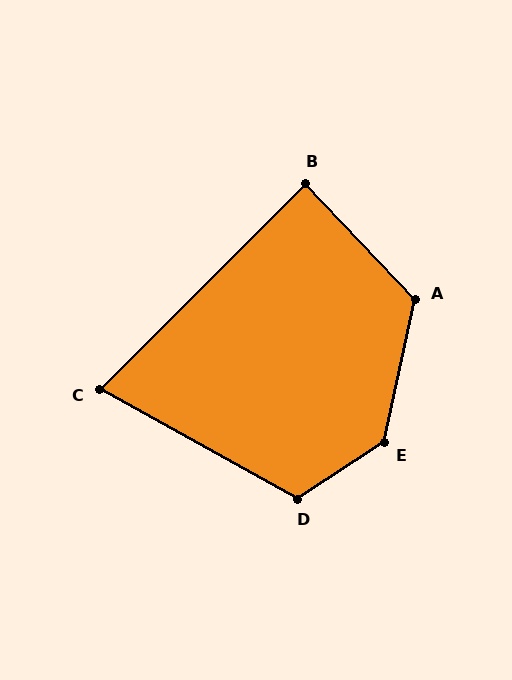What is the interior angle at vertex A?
Approximately 124 degrees (obtuse).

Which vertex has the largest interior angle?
E, at approximately 135 degrees.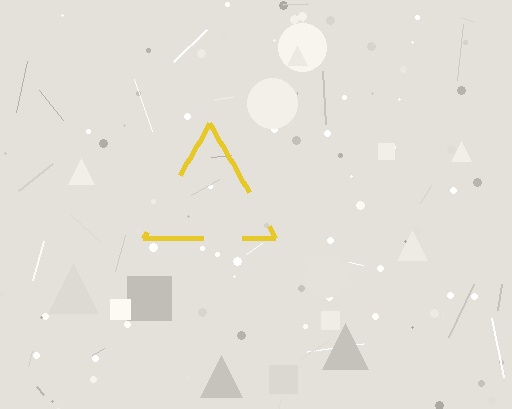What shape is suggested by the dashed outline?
The dashed outline suggests a triangle.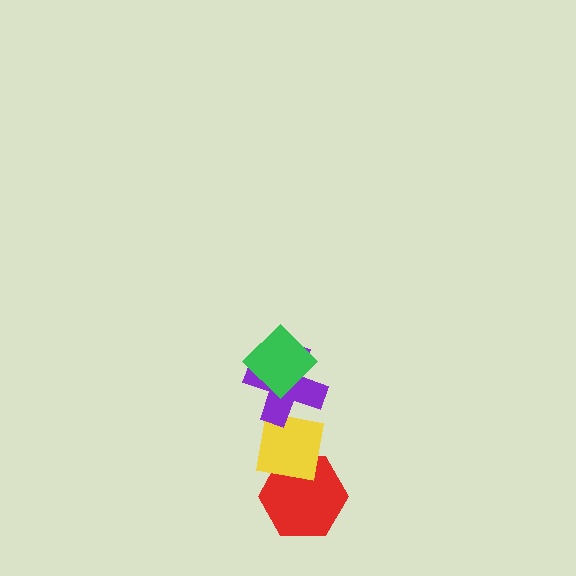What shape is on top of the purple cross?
The green diamond is on top of the purple cross.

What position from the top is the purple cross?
The purple cross is 2nd from the top.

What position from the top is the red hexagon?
The red hexagon is 4th from the top.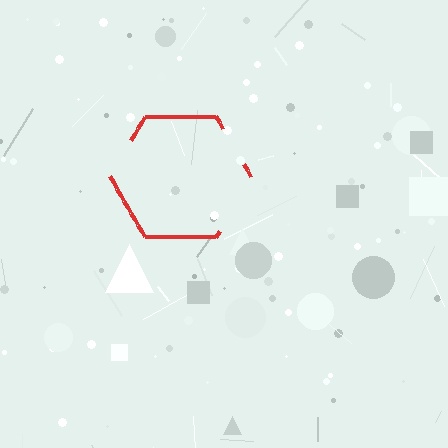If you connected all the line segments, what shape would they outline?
They would outline a hexagon.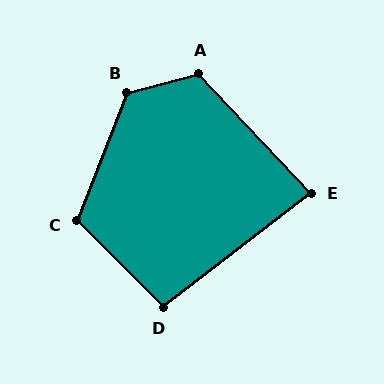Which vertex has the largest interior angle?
B, at approximately 126 degrees.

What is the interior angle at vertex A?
Approximately 118 degrees (obtuse).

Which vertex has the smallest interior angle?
E, at approximately 85 degrees.